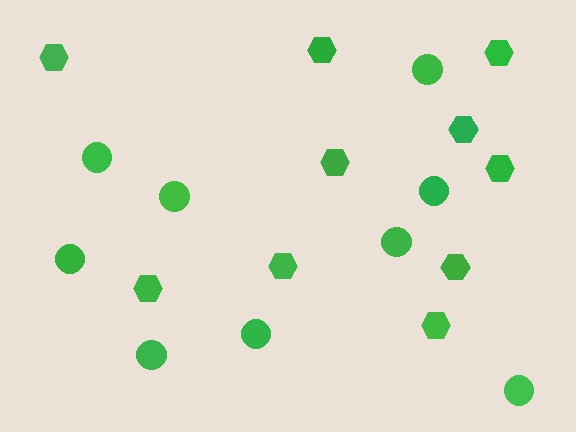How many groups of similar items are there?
There are 2 groups: one group of circles (9) and one group of hexagons (10).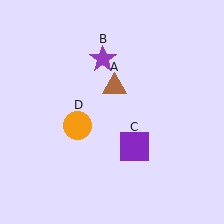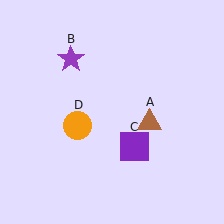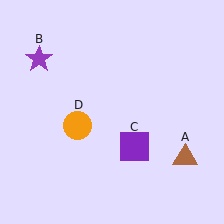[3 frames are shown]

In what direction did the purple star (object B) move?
The purple star (object B) moved left.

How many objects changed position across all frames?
2 objects changed position: brown triangle (object A), purple star (object B).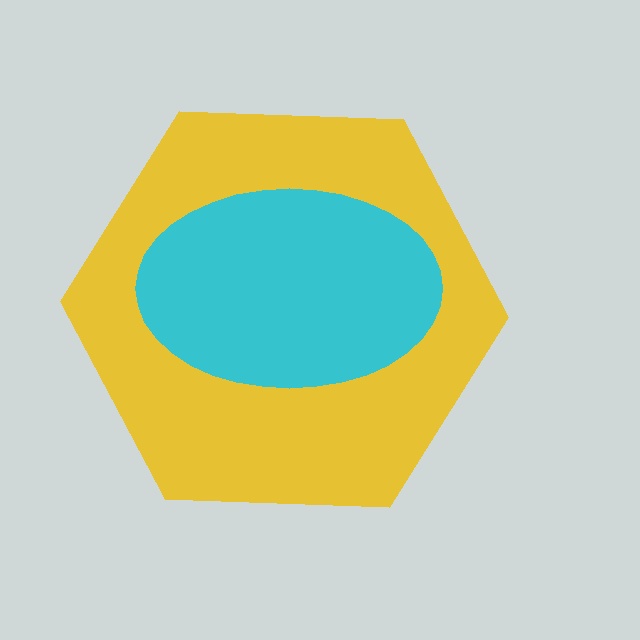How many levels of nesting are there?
2.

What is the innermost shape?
The cyan ellipse.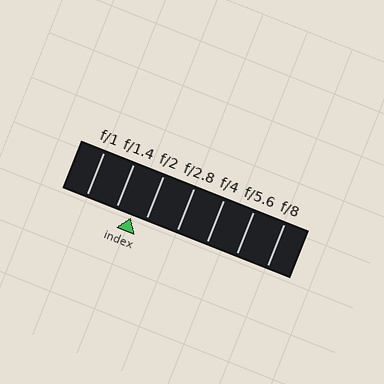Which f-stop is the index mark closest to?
The index mark is closest to f/2.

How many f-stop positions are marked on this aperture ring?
There are 7 f-stop positions marked.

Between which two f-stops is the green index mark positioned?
The index mark is between f/1.4 and f/2.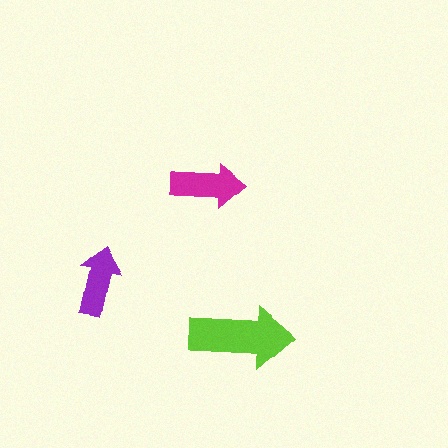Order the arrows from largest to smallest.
the lime one, the magenta one, the purple one.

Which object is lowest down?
The lime arrow is bottommost.